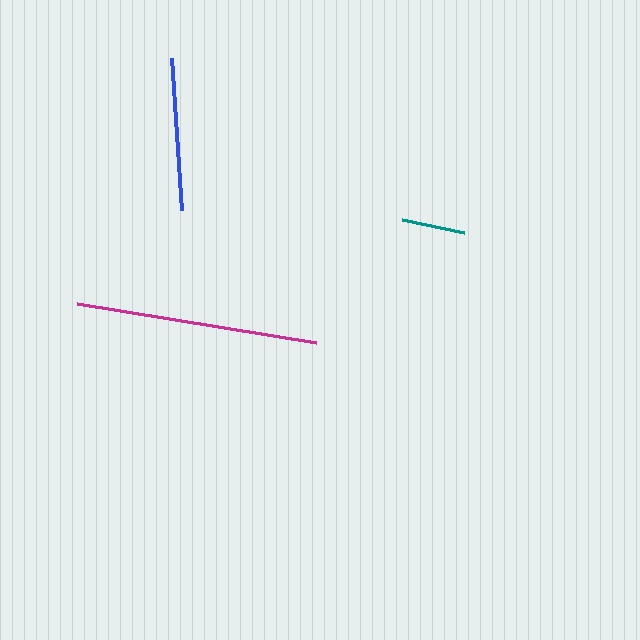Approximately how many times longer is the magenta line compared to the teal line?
The magenta line is approximately 3.8 times the length of the teal line.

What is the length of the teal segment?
The teal segment is approximately 63 pixels long.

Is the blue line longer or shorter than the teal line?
The blue line is longer than the teal line.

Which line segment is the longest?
The magenta line is the longest at approximately 242 pixels.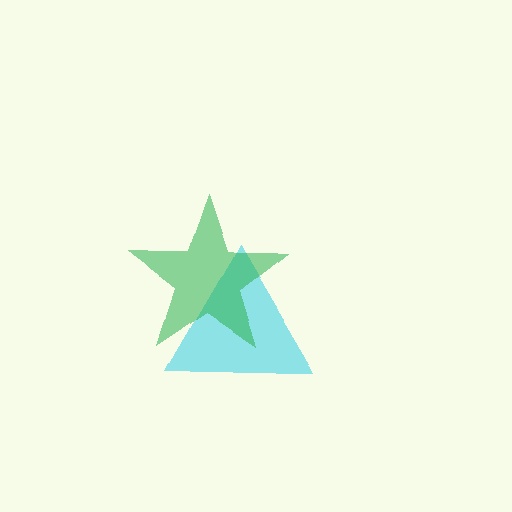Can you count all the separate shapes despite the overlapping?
Yes, there are 2 separate shapes.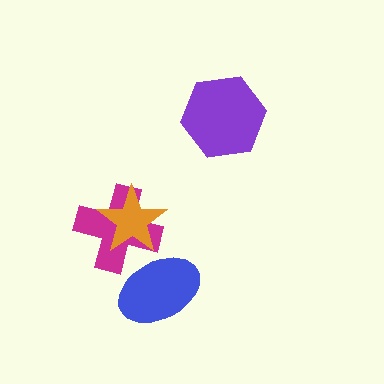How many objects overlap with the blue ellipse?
1 object overlaps with the blue ellipse.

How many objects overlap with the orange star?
1 object overlaps with the orange star.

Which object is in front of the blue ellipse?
The magenta cross is in front of the blue ellipse.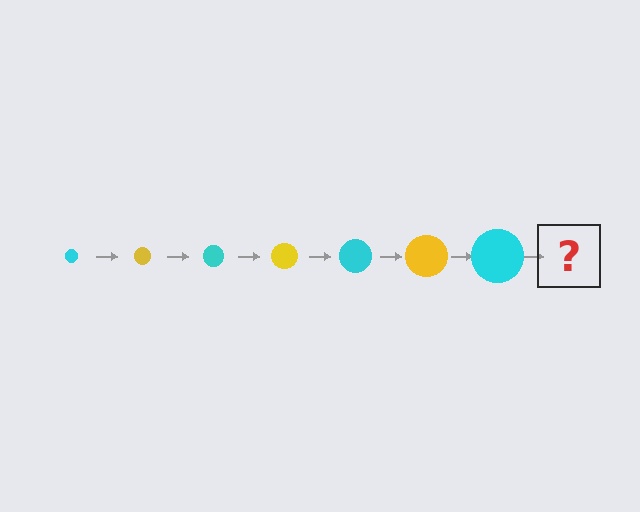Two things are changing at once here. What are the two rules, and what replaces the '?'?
The two rules are that the circle grows larger each step and the color cycles through cyan and yellow. The '?' should be a yellow circle, larger than the previous one.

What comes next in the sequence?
The next element should be a yellow circle, larger than the previous one.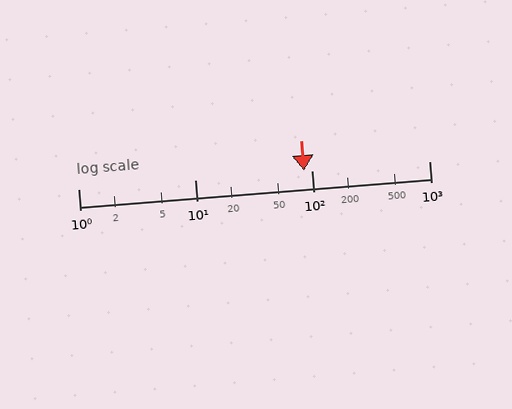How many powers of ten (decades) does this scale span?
The scale spans 3 decades, from 1 to 1000.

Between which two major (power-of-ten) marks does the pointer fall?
The pointer is between 10 and 100.